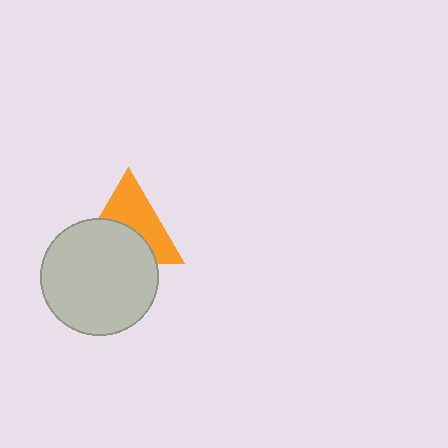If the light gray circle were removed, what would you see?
You would see the complete orange triangle.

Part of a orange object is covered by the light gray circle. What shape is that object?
It is a triangle.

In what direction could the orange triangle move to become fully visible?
The orange triangle could move up. That would shift it out from behind the light gray circle entirely.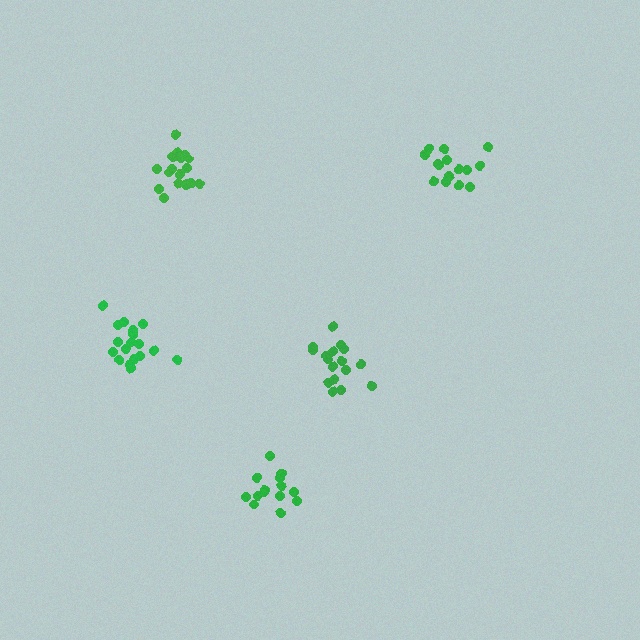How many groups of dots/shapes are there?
There are 5 groups.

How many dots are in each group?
Group 1: 15 dots, Group 2: 18 dots, Group 3: 17 dots, Group 4: 18 dots, Group 5: 15 dots (83 total).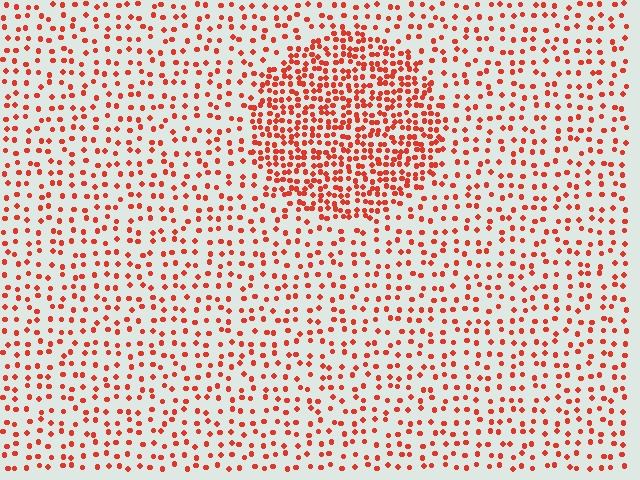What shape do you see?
I see a circle.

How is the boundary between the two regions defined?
The boundary is defined by a change in element density (approximately 2.3x ratio). All elements are the same color, size, and shape.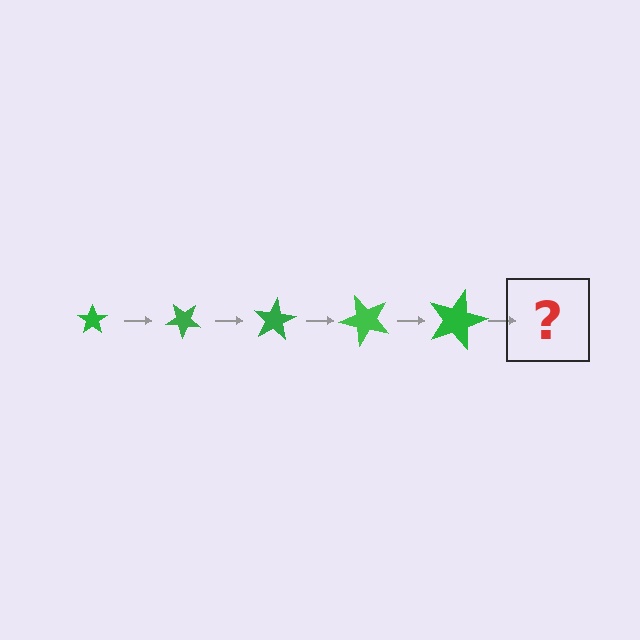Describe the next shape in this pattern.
It should be a star, larger than the previous one and rotated 200 degrees from the start.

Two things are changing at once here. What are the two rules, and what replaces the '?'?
The two rules are that the star grows larger each step and it rotates 40 degrees each step. The '?' should be a star, larger than the previous one and rotated 200 degrees from the start.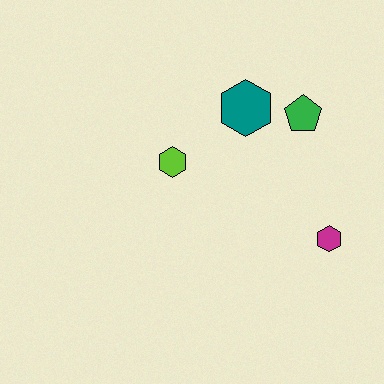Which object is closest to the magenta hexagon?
The green pentagon is closest to the magenta hexagon.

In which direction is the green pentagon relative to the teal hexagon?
The green pentagon is to the right of the teal hexagon.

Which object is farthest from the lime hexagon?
The magenta hexagon is farthest from the lime hexagon.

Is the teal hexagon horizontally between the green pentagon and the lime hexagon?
Yes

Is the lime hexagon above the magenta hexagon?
Yes